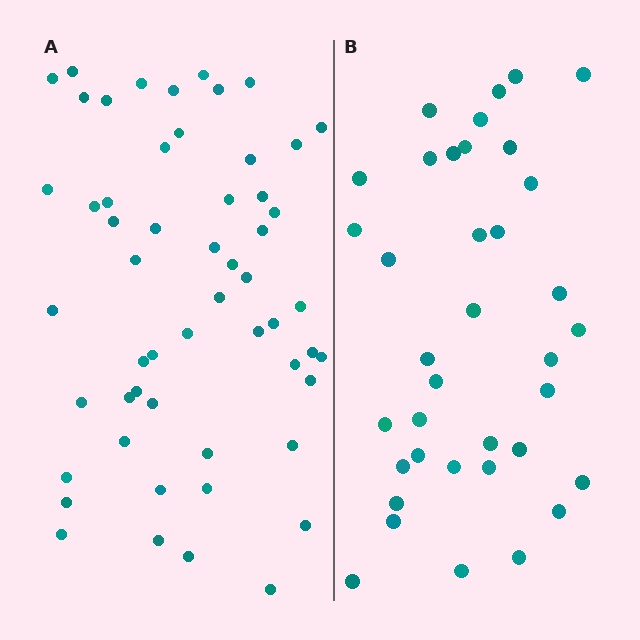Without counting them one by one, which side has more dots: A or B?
Region A (the left region) has more dots.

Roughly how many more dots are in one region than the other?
Region A has approximately 20 more dots than region B.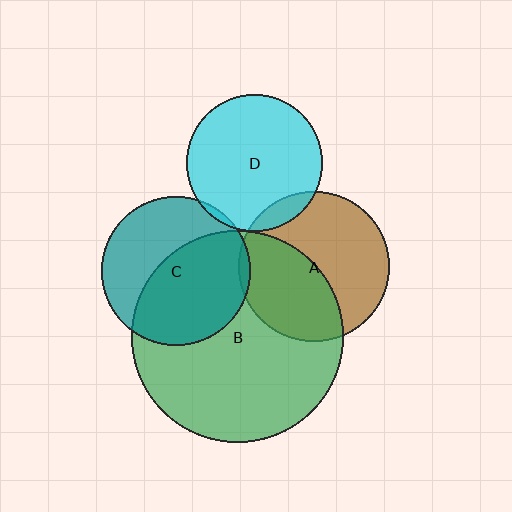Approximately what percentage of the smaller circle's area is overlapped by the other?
Approximately 55%.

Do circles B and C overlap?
Yes.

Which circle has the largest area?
Circle B (green).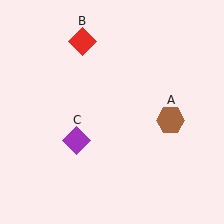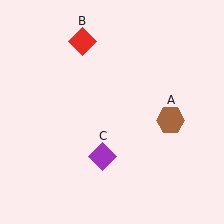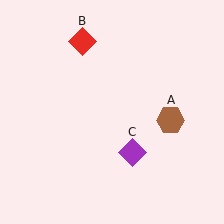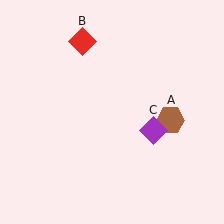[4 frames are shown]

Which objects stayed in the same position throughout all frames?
Brown hexagon (object A) and red diamond (object B) remained stationary.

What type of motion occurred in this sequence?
The purple diamond (object C) rotated counterclockwise around the center of the scene.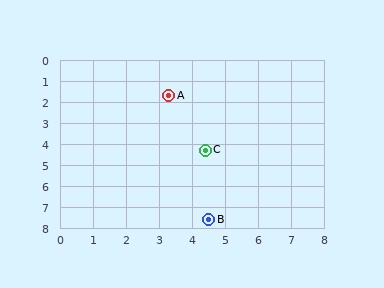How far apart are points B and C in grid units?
Points B and C are about 3.3 grid units apart.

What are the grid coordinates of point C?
Point C is at approximately (4.4, 4.3).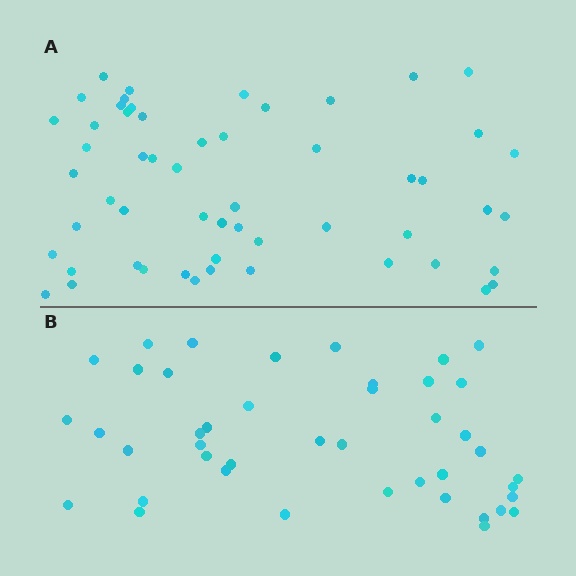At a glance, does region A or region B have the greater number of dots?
Region A (the top region) has more dots.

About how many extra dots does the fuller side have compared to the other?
Region A has roughly 12 or so more dots than region B.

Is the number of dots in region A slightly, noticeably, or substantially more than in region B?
Region A has noticeably more, but not dramatically so. The ratio is roughly 1.3 to 1.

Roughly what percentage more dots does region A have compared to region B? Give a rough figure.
About 30% more.